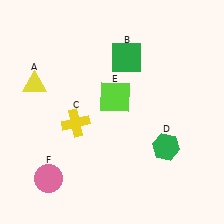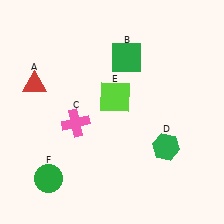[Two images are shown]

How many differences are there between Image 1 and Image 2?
There are 3 differences between the two images.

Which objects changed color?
A changed from yellow to red. C changed from yellow to pink. F changed from pink to green.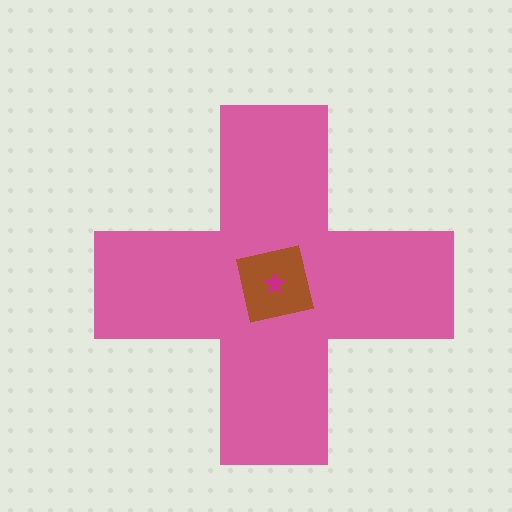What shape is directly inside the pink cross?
The brown square.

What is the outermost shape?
The pink cross.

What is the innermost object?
The magenta star.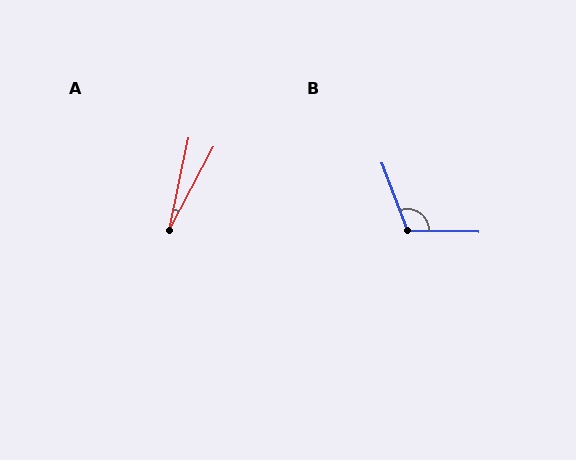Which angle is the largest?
B, at approximately 112 degrees.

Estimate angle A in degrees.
Approximately 16 degrees.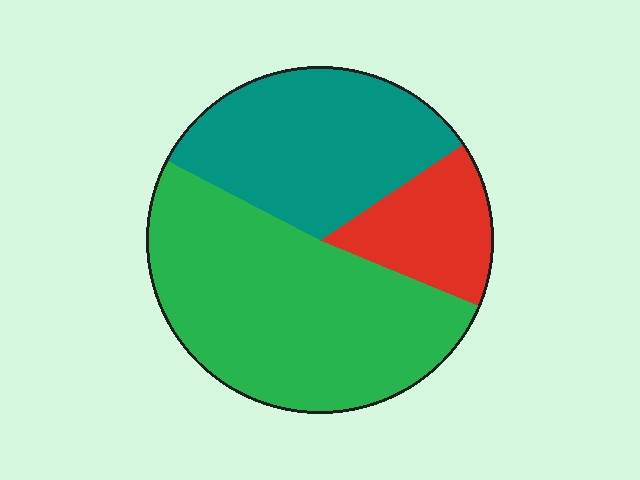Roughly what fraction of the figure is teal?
Teal takes up between a sixth and a third of the figure.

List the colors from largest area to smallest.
From largest to smallest: green, teal, red.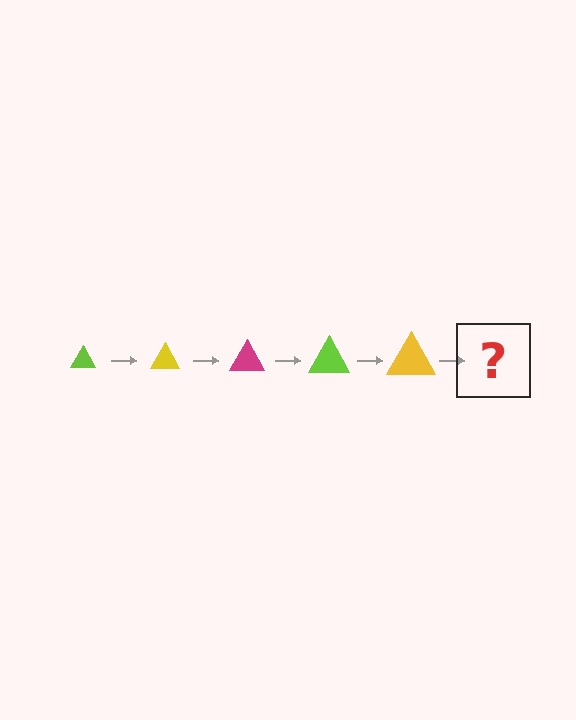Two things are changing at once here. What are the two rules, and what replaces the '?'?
The two rules are that the triangle grows larger each step and the color cycles through lime, yellow, and magenta. The '?' should be a magenta triangle, larger than the previous one.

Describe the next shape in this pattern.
It should be a magenta triangle, larger than the previous one.